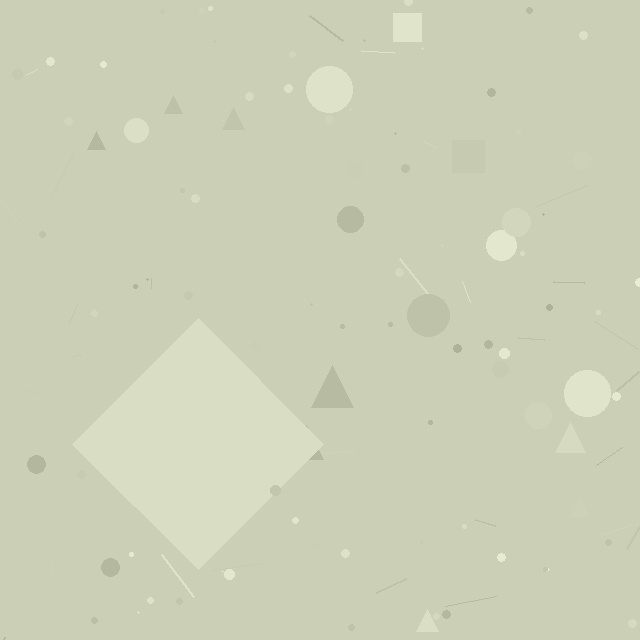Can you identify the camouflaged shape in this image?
The camouflaged shape is a diamond.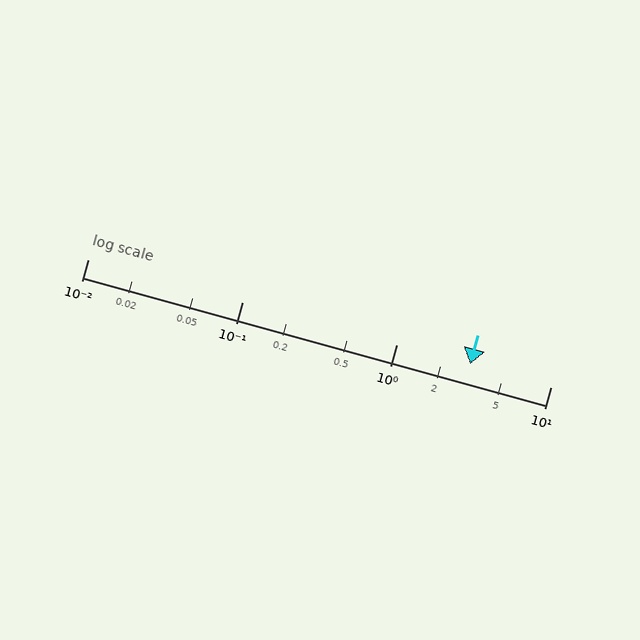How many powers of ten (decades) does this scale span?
The scale spans 3 decades, from 0.01 to 10.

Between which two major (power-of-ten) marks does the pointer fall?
The pointer is between 1 and 10.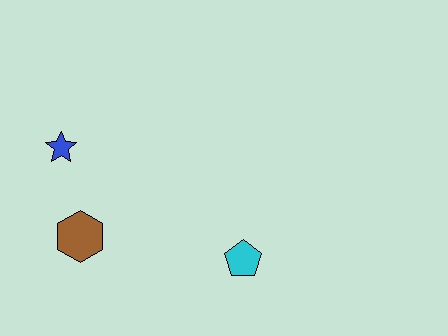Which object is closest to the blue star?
The brown hexagon is closest to the blue star.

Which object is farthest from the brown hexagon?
The cyan pentagon is farthest from the brown hexagon.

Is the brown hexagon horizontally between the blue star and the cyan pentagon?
Yes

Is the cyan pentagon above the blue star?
No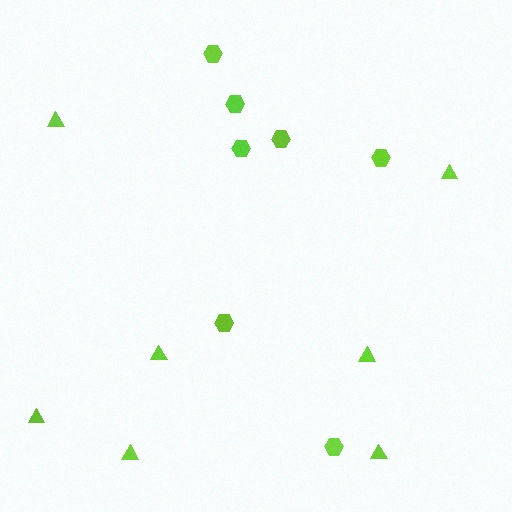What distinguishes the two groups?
There are 2 groups: one group of triangles (7) and one group of hexagons (7).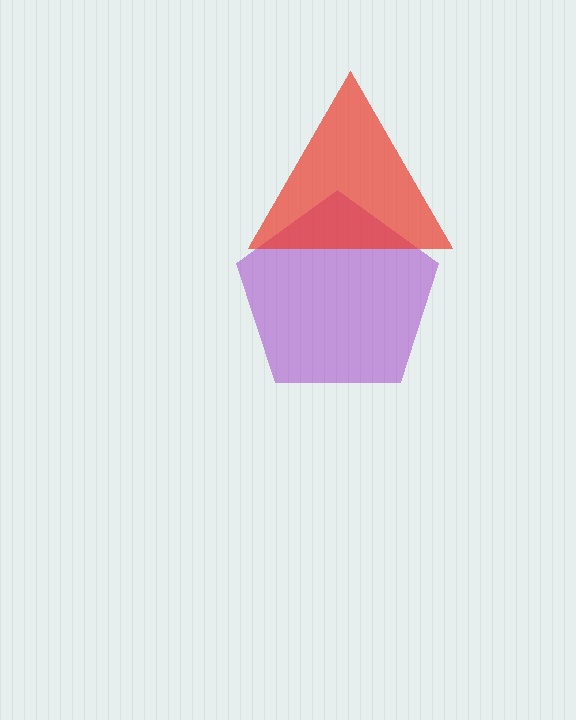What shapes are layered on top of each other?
The layered shapes are: a purple pentagon, a red triangle.